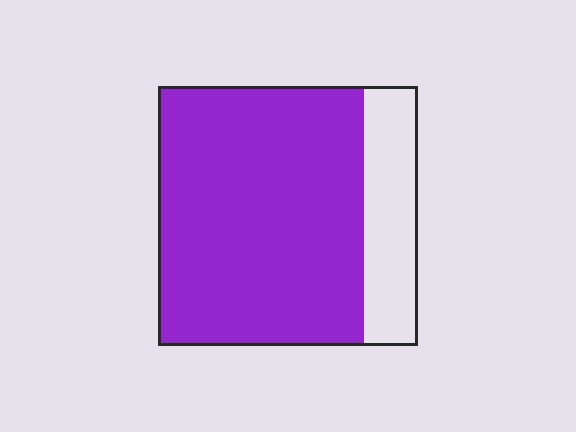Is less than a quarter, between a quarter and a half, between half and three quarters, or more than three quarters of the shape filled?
More than three quarters.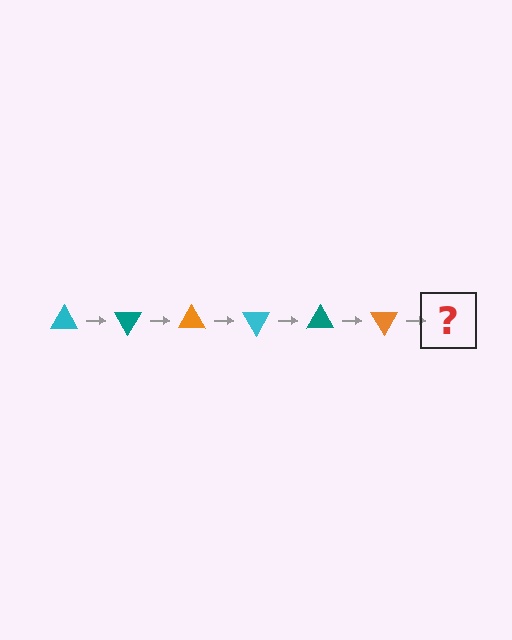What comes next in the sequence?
The next element should be a cyan triangle, rotated 360 degrees from the start.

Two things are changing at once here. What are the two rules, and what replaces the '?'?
The two rules are that it rotates 60 degrees each step and the color cycles through cyan, teal, and orange. The '?' should be a cyan triangle, rotated 360 degrees from the start.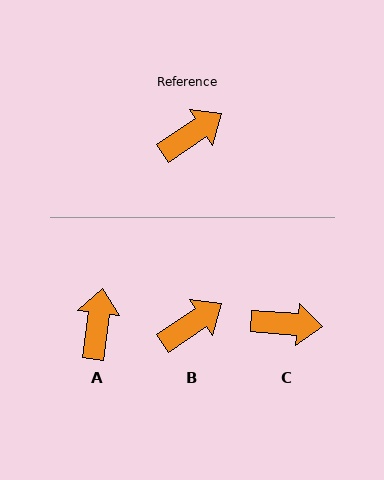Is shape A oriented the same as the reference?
No, it is off by about 49 degrees.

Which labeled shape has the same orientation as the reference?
B.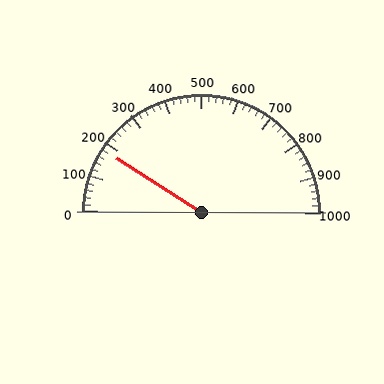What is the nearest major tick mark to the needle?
The nearest major tick mark is 200.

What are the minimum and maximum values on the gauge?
The gauge ranges from 0 to 1000.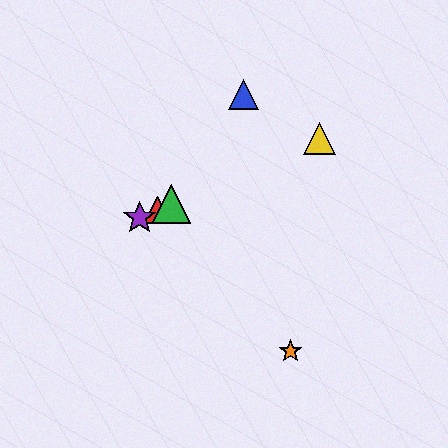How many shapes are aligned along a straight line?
4 shapes (the red triangle, the green triangle, the yellow triangle, the purple star) are aligned along a straight line.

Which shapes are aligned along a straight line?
The red triangle, the green triangle, the yellow triangle, the purple star are aligned along a straight line.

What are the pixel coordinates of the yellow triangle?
The yellow triangle is at (319, 139).